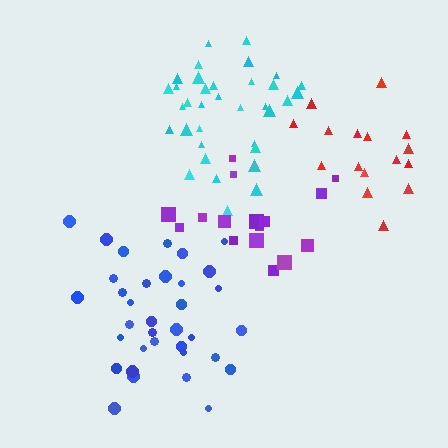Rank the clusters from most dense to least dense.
blue, cyan, red, purple.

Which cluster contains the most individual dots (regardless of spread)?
Cyan (35).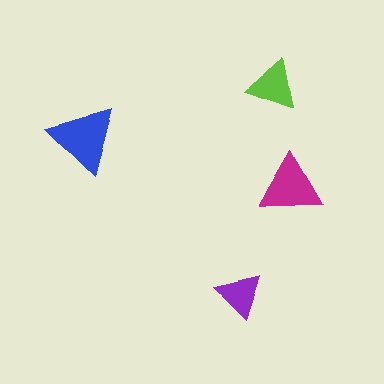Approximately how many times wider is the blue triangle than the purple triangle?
About 1.5 times wider.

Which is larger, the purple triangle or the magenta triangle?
The magenta one.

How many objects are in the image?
There are 4 objects in the image.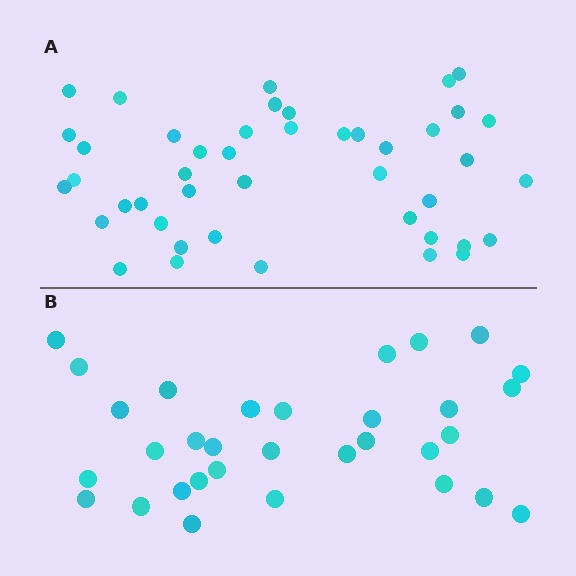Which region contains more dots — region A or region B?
Region A (the top region) has more dots.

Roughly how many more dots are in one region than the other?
Region A has roughly 12 or so more dots than region B.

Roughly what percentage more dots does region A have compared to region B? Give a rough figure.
About 40% more.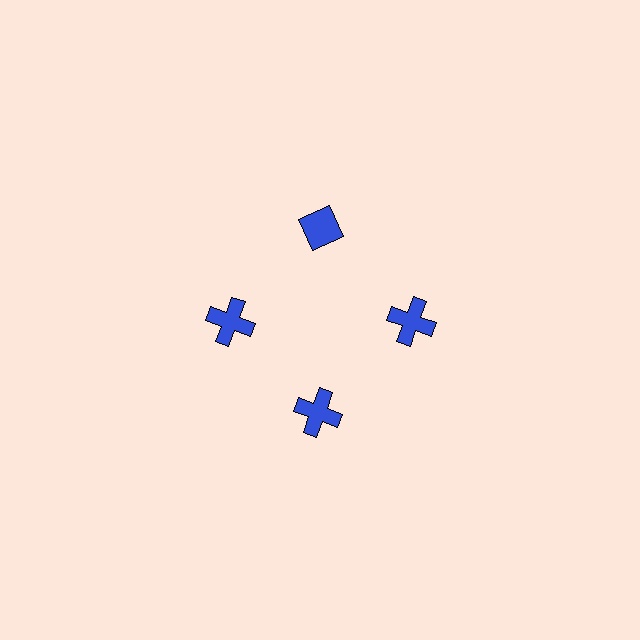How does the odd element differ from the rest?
It has a different shape: diamond instead of cross.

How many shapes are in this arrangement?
There are 4 shapes arranged in a ring pattern.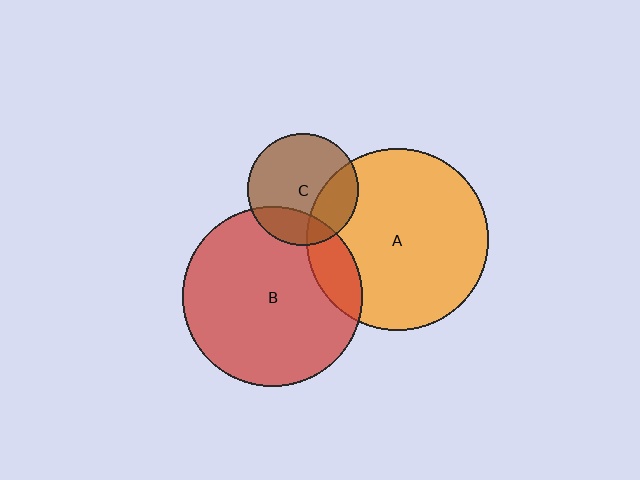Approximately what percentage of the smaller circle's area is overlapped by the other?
Approximately 20%.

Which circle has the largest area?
Circle A (orange).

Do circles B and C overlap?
Yes.